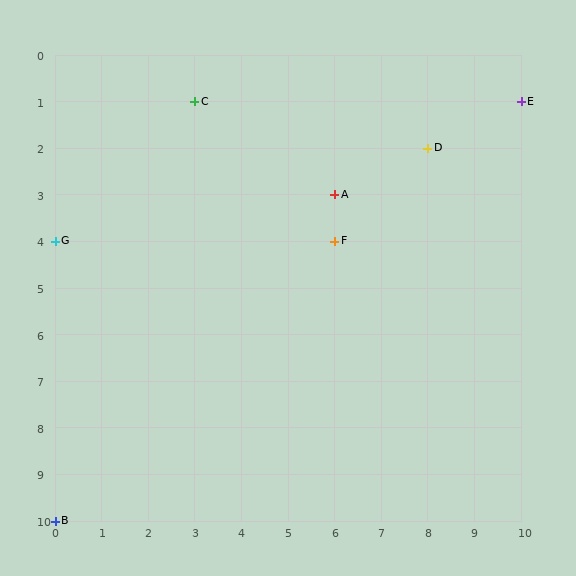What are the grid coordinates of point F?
Point F is at grid coordinates (6, 4).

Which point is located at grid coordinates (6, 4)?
Point F is at (6, 4).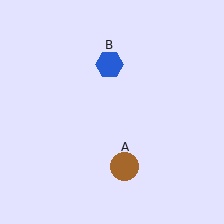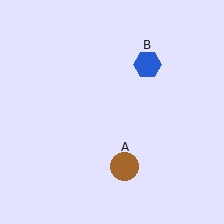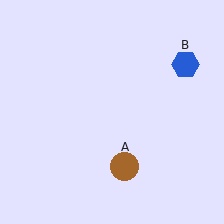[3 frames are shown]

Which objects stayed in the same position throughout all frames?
Brown circle (object A) remained stationary.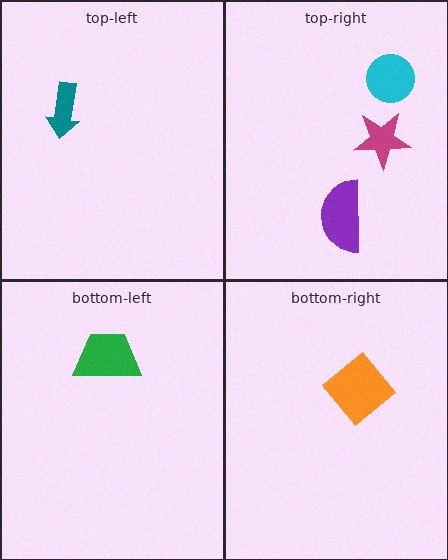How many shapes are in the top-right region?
3.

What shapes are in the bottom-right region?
The orange diamond.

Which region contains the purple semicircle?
The top-right region.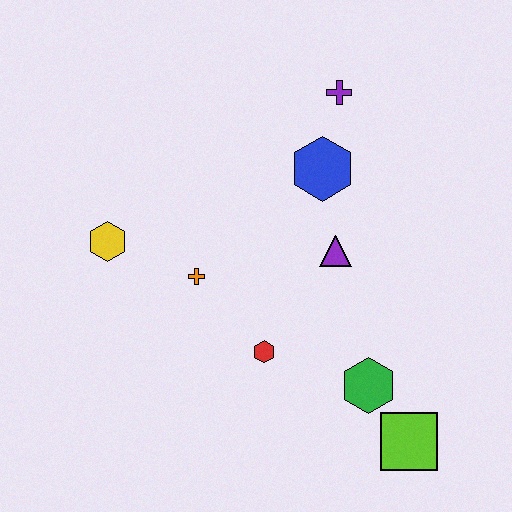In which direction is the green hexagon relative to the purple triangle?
The green hexagon is below the purple triangle.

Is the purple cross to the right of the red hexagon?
Yes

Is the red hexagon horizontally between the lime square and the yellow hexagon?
Yes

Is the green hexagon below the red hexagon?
Yes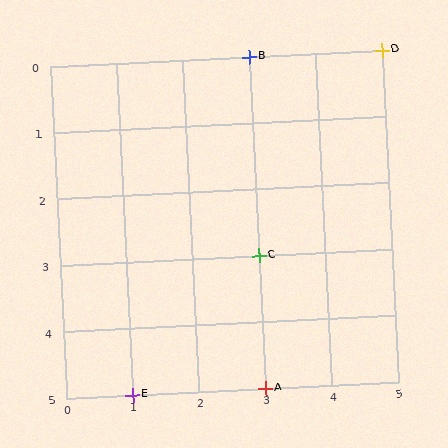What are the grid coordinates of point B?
Point B is at grid coordinates (3, 0).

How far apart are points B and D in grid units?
Points B and D are 2 columns apart.